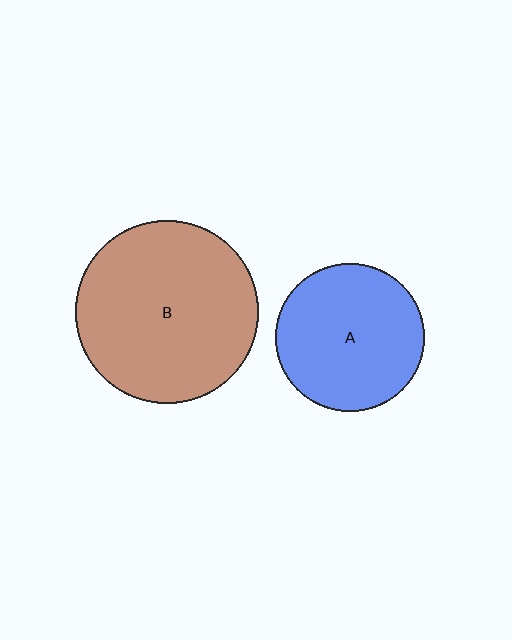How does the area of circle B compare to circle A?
Approximately 1.5 times.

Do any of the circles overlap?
No, none of the circles overlap.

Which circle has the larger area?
Circle B (brown).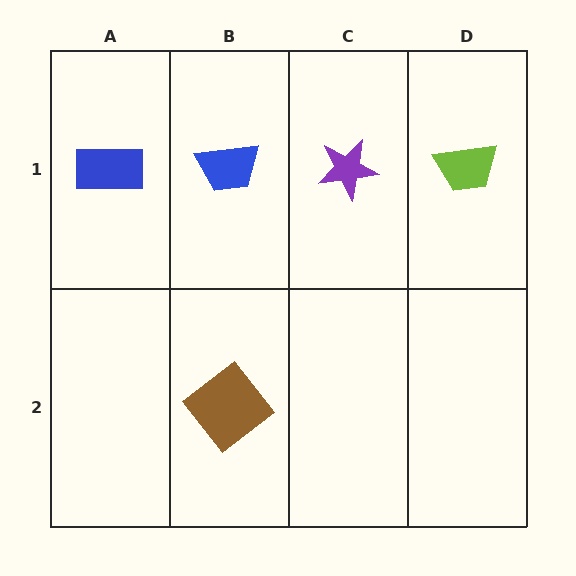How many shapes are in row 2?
1 shape.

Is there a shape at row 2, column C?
No, that cell is empty.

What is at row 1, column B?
A blue trapezoid.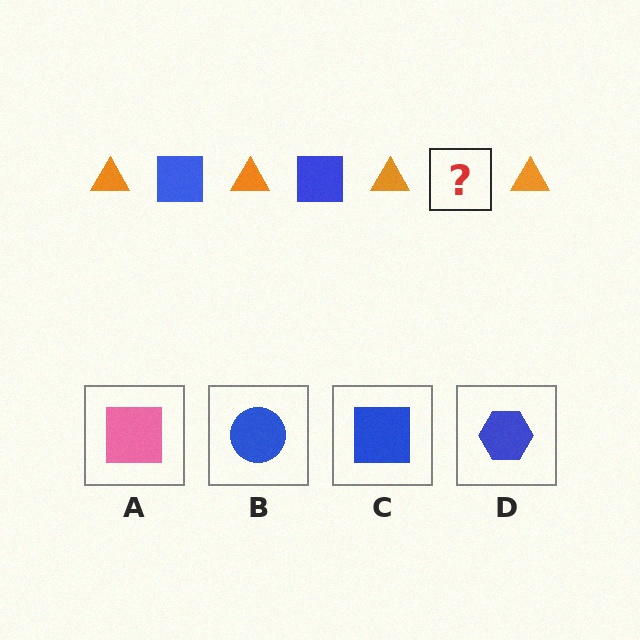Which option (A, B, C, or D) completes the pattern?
C.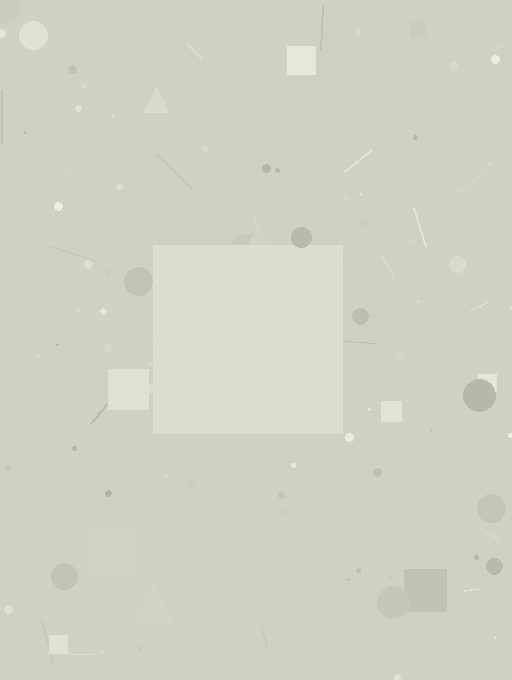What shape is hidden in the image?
A square is hidden in the image.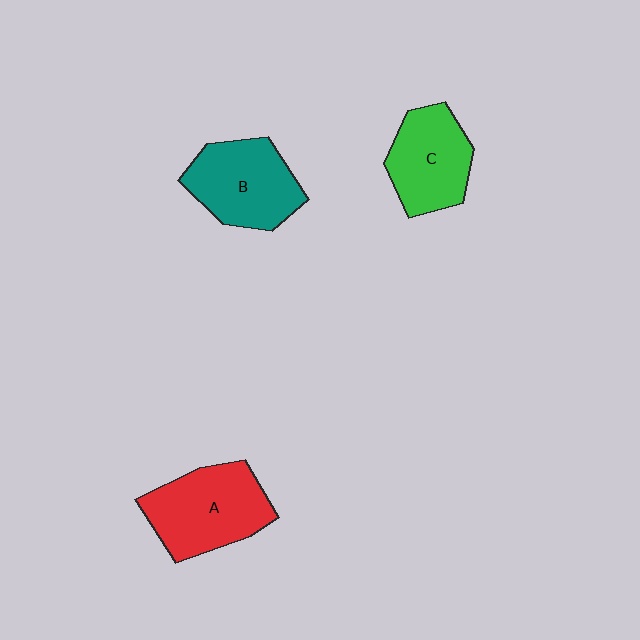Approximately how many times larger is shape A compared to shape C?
Approximately 1.2 times.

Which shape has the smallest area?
Shape C (green).